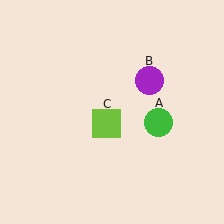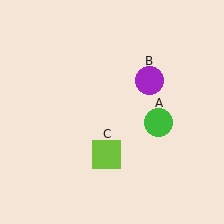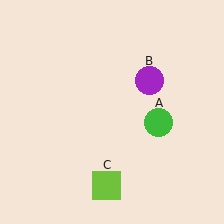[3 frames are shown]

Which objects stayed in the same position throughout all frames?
Green circle (object A) and purple circle (object B) remained stationary.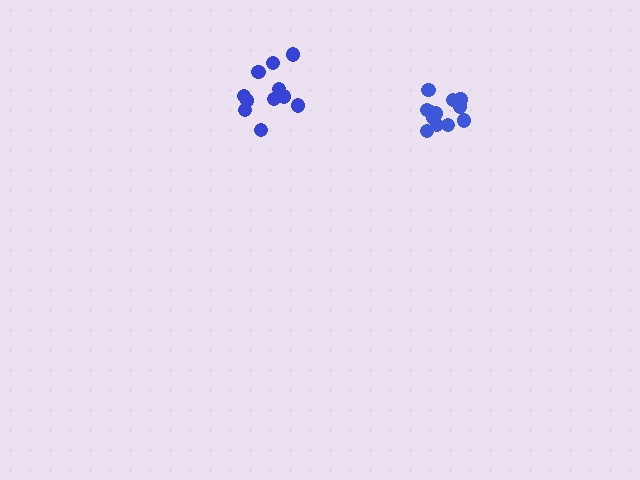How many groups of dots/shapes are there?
There are 2 groups.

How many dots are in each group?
Group 1: 12 dots, Group 2: 12 dots (24 total).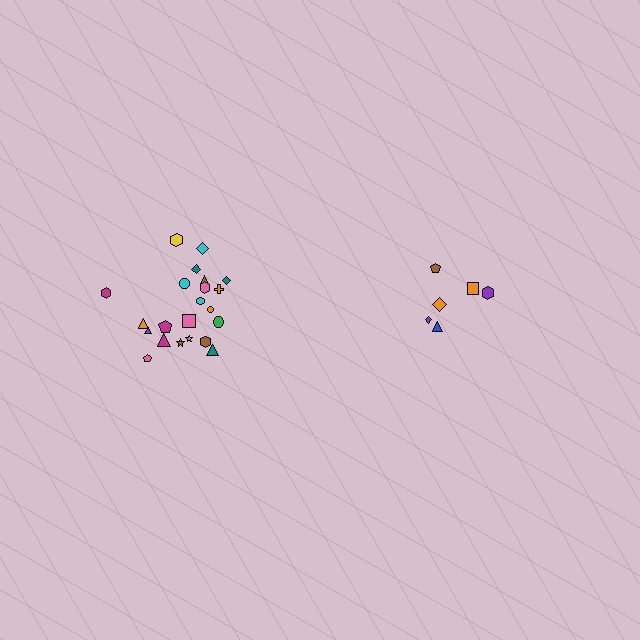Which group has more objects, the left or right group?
The left group.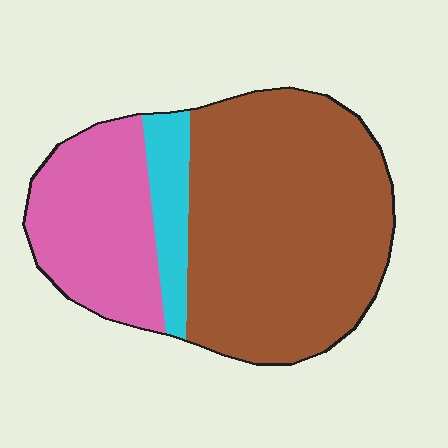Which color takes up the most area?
Brown, at roughly 60%.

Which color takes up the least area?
Cyan, at roughly 10%.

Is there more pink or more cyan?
Pink.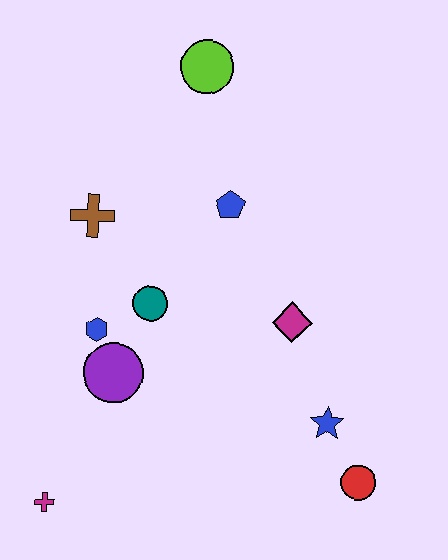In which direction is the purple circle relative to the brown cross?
The purple circle is below the brown cross.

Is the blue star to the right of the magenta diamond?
Yes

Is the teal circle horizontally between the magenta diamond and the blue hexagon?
Yes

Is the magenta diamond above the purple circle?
Yes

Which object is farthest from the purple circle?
The lime circle is farthest from the purple circle.